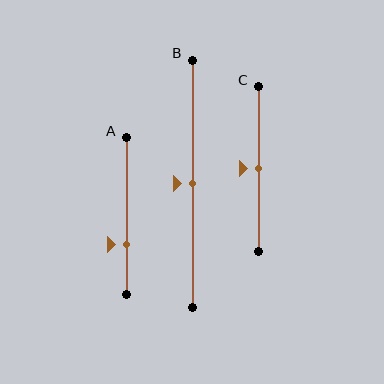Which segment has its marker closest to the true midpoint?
Segment B has its marker closest to the true midpoint.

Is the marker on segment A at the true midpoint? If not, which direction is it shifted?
No, the marker on segment A is shifted downward by about 18% of the segment length.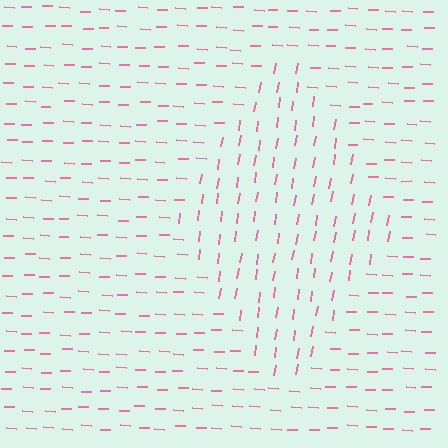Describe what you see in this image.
The image is filled with small pink line segments. A diamond region in the image has lines oriented differently from the surrounding lines, creating a visible texture boundary.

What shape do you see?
I see a diamond.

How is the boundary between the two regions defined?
The boundary is defined purely by a change in line orientation (approximately 84 degrees difference). All lines are the same color and thickness.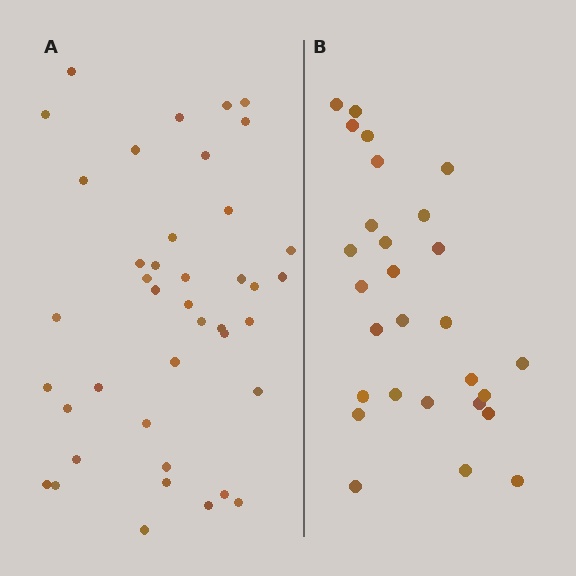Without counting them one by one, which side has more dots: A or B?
Region A (the left region) has more dots.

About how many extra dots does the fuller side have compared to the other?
Region A has approximately 15 more dots than region B.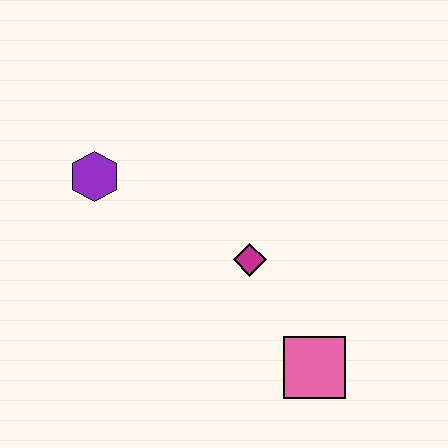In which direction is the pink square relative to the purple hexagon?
The pink square is to the right of the purple hexagon.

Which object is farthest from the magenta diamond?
The purple hexagon is farthest from the magenta diamond.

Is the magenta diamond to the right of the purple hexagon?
Yes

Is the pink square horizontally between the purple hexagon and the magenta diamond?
No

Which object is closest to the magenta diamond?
The pink square is closest to the magenta diamond.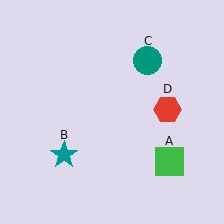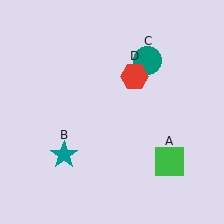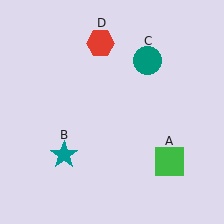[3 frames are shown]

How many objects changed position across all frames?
1 object changed position: red hexagon (object D).